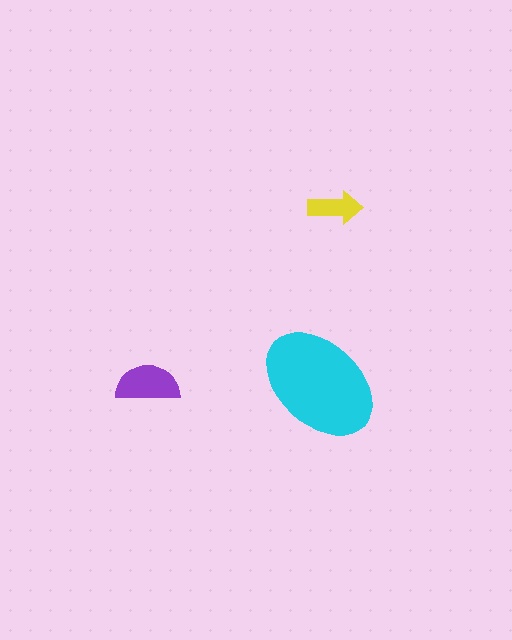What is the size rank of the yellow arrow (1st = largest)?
3rd.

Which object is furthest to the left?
The purple semicircle is leftmost.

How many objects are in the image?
There are 3 objects in the image.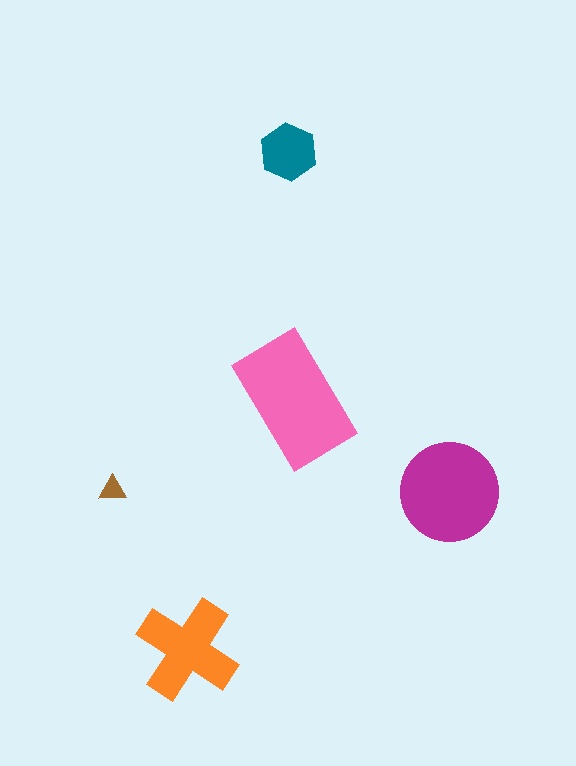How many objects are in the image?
There are 5 objects in the image.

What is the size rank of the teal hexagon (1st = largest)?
4th.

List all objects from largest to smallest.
The pink rectangle, the magenta circle, the orange cross, the teal hexagon, the brown triangle.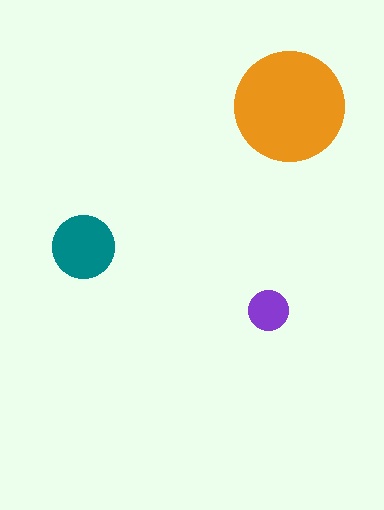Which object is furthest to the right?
The orange circle is rightmost.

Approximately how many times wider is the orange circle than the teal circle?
About 2 times wider.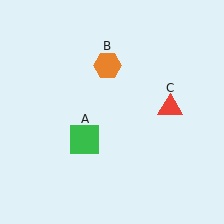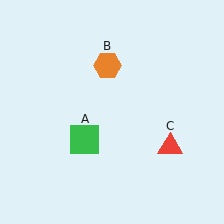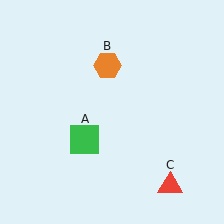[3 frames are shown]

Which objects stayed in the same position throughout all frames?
Green square (object A) and orange hexagon (object B) remained stationary.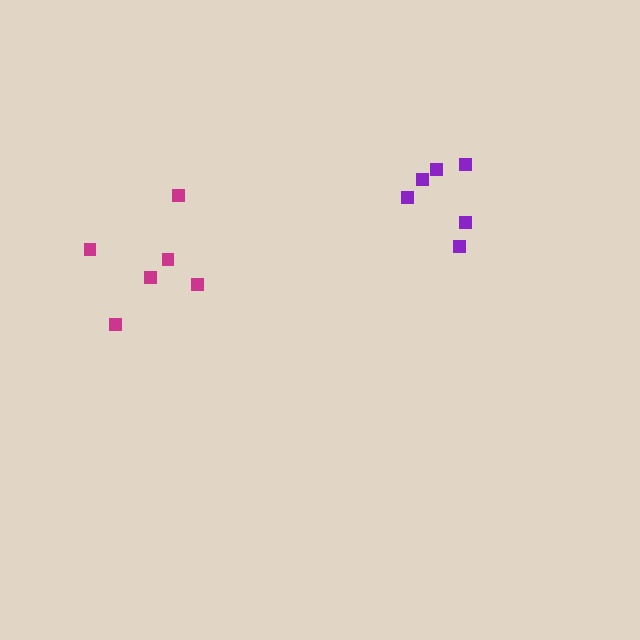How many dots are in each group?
Group 1: 6 dots, Group 2: 6 dots (12 total).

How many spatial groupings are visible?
There are 2 spatial groupings.